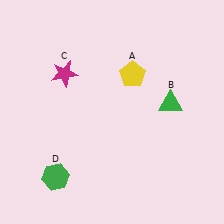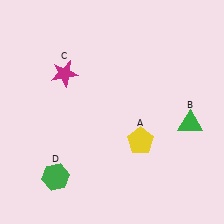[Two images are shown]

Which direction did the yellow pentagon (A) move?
The yellow pentagon (A) moved down.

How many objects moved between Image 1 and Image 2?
2 objects moved between the two images.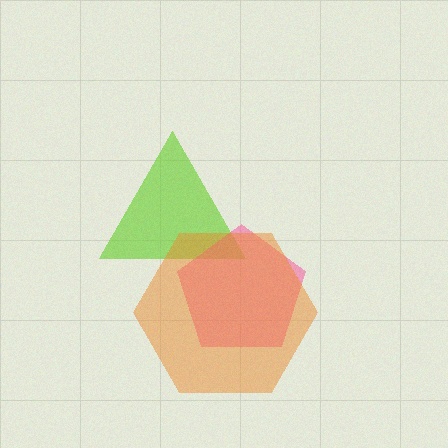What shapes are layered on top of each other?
The layered shapes are: a lime triangle, a pink pentagon, an orange hexagon.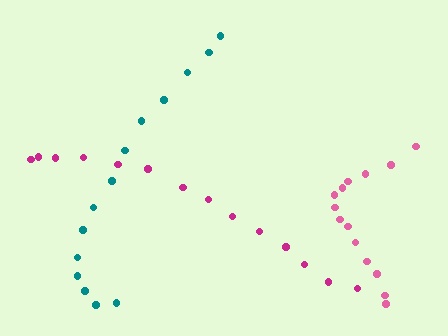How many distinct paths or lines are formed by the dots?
There are 3 distinct paths.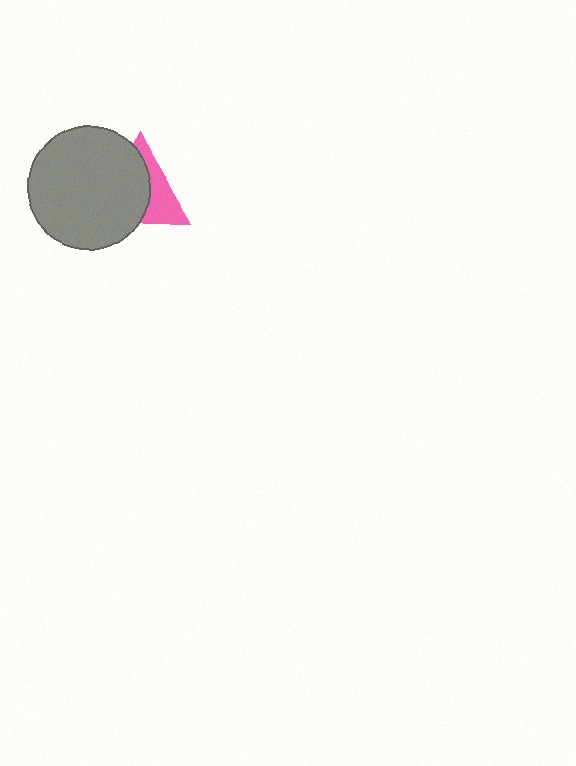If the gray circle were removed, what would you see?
You would see the complete pink triangle.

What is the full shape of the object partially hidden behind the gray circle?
The partially hidden object is a pink triangle.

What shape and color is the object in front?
The object in front is a gray circle.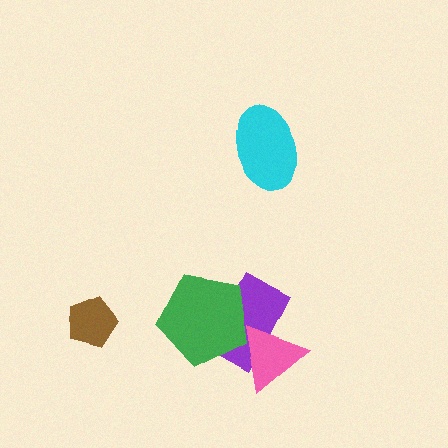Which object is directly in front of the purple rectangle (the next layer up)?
The green pentagon is directly in front of the purple rectangle.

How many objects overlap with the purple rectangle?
2 objects overlap with the purple rectangle.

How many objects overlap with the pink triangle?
2 objects overlap with the pink triangle.